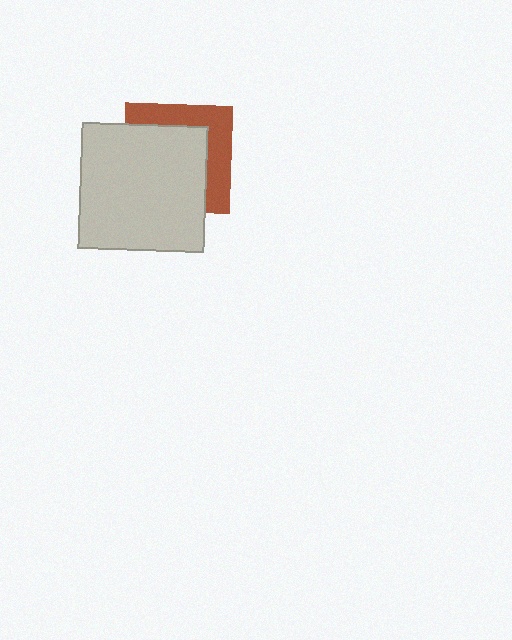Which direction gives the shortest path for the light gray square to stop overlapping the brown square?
Moving toward the lower-left gives the shortest separation.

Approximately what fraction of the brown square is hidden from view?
Roughly 63% of the brown square is hidden behind the light gray square.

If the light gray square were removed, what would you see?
You would see the complete brown square.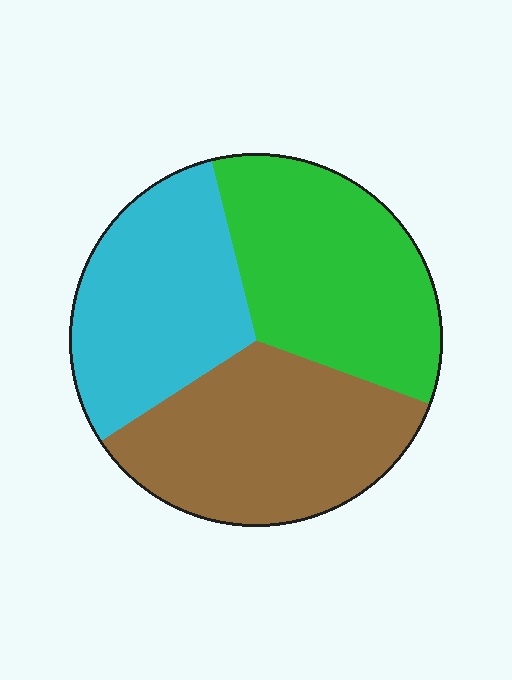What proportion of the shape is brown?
Brown takes up about one third (1/3) of the shape.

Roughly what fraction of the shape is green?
Green covers roughly 35% of the shape.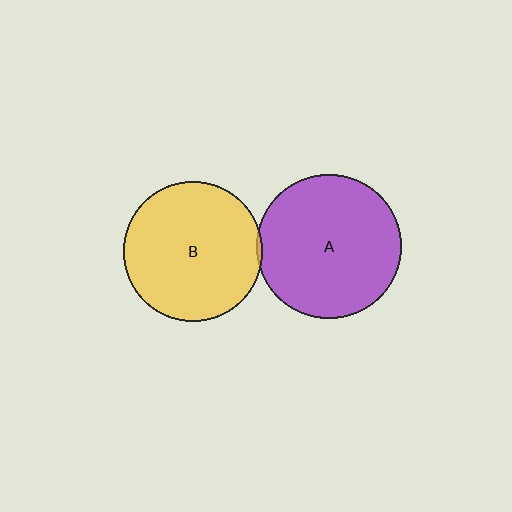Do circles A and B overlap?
Yes.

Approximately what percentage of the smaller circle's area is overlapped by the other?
Approximately 5%.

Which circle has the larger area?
Circle A (purple).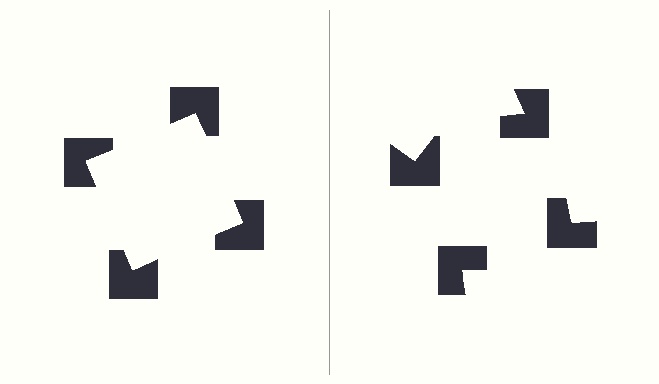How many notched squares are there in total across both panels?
8 — 4 on each side.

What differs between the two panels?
The notched squares are positioned identically on both sides; only the wedge orientations differ. On the left they align to a square; on the right they are misaligned.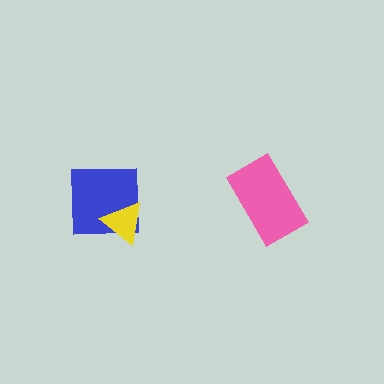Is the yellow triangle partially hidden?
No, no other shape covers it.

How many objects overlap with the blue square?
1 object overlaps with the blue square.